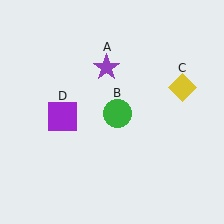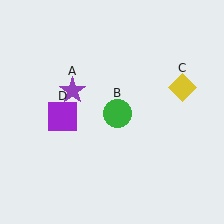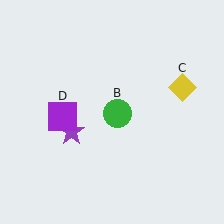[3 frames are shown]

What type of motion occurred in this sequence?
The purple star (object A) rotated counterclockwise around the center of the scene.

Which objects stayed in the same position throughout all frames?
Green circle (object B) and yellow diamond (object C) and purple square (object D) remained stationary.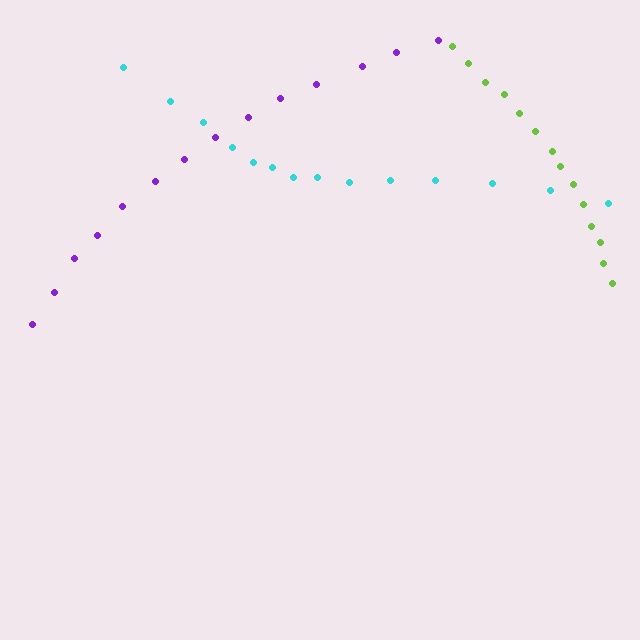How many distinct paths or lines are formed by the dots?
There are 3 distinct paths.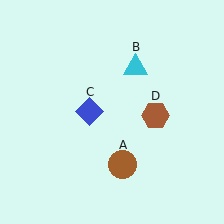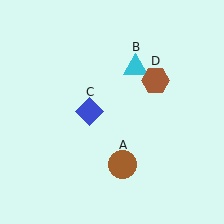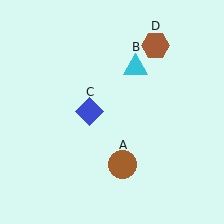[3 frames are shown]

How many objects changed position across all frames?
1 object changed position: brown hexagon (object D).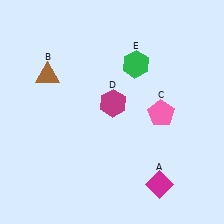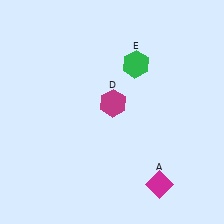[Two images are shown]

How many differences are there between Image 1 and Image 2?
There are 2 differences between the two images.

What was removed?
The brown triangle (B), the pink pentagon (C) were removed in Image 2.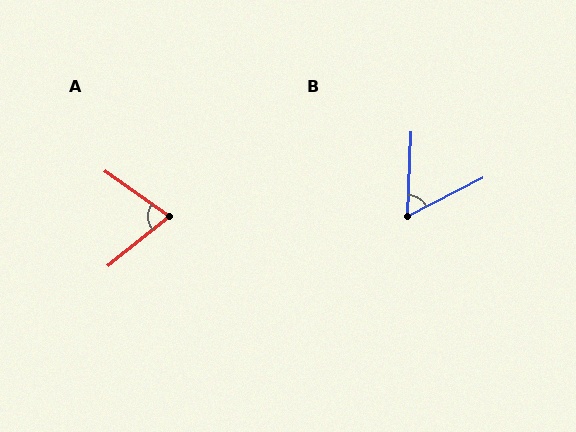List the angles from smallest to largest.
B (60°), A (74°).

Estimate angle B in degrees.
Approximately 60 degrees.